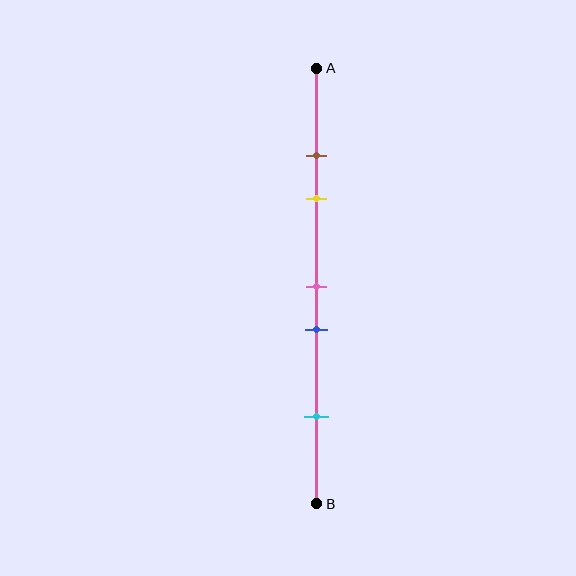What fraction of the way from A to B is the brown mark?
The brown mark is approximately 20% (0.2) of the way from A to B.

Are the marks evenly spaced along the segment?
No, the marks are not evenly spaced.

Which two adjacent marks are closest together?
The brown and yellow marks are the closest adjacent pair.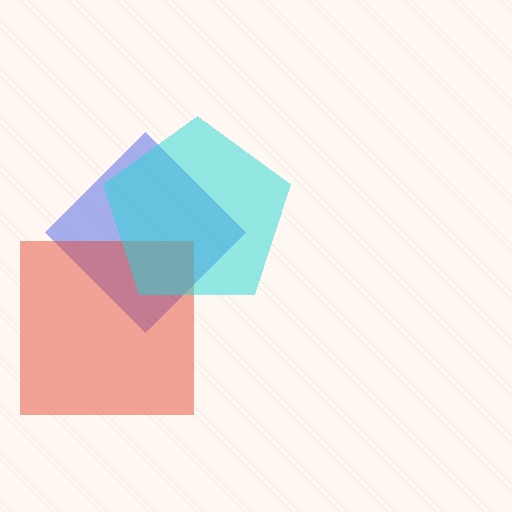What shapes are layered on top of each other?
The layered shapes are: a blue diamond, a red square, a cyan pentagon.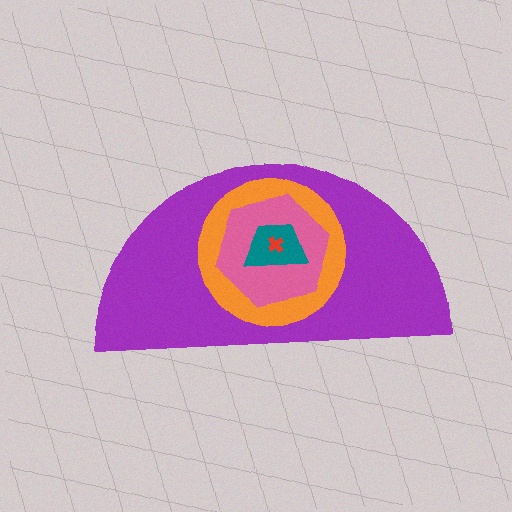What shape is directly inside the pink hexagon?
The teal trapezoid.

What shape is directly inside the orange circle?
The pink hexagon.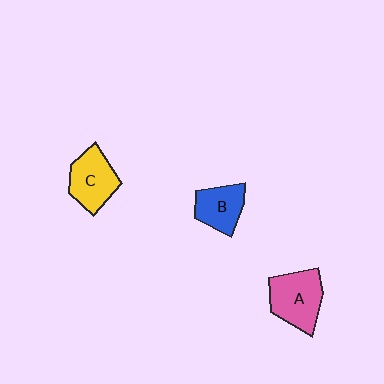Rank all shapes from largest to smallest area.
From largest to smallest: A (pink), C (yellow), B (blue).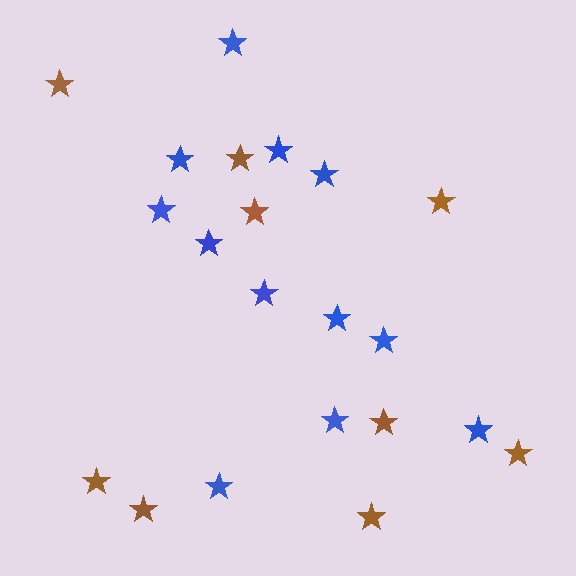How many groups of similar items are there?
There are 2 groups: one group of blue stars (12) and one group of brown stars (9).